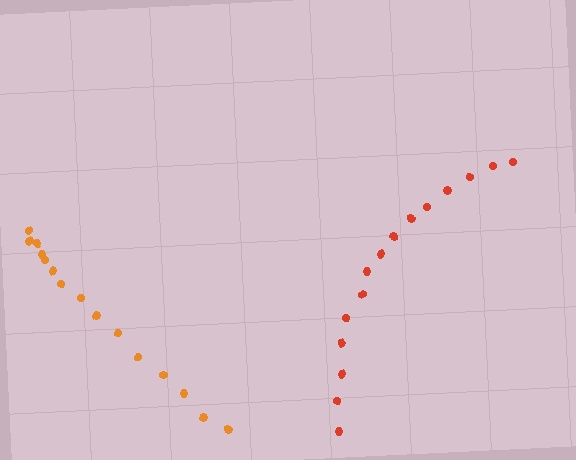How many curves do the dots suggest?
There are 2 distinct paths.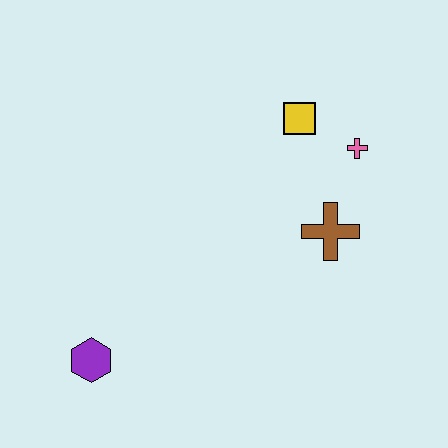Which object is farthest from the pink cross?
The purple hexagon is farthest from the pink cross.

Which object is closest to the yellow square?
The pink cross is closest to the yellow square.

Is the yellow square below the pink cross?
No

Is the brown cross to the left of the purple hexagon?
No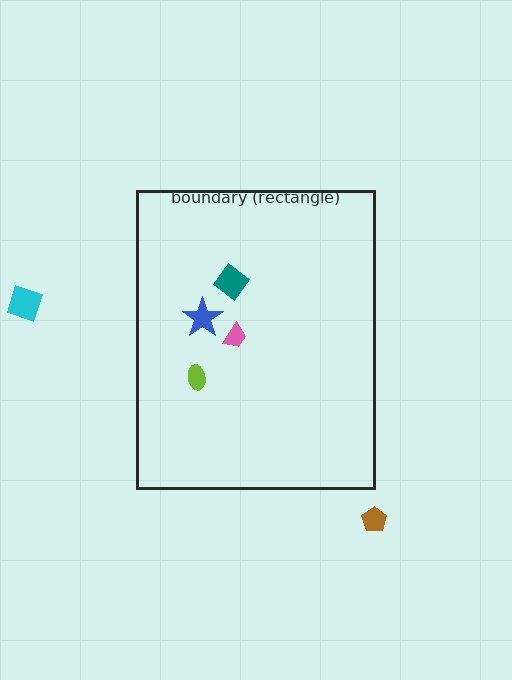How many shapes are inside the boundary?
4 inside, 2 outside.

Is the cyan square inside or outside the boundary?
Outside.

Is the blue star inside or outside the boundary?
Inside.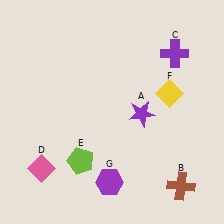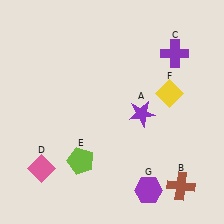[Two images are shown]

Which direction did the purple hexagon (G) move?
The purple hexagon (G) moved right.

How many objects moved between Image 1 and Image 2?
1 object moved between the two images.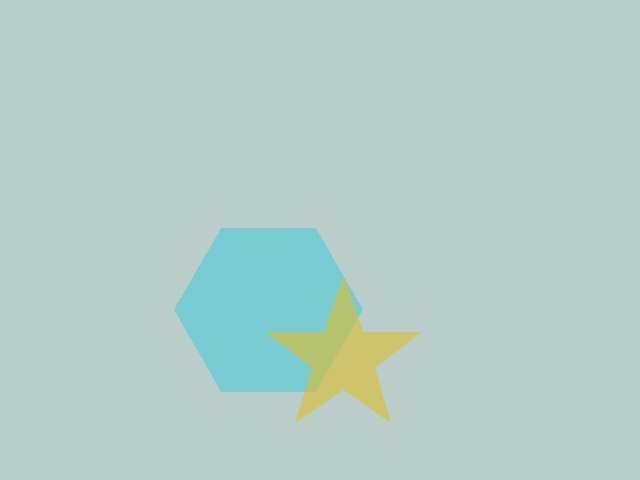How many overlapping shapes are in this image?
There are 2 overlapping shapes in the image.